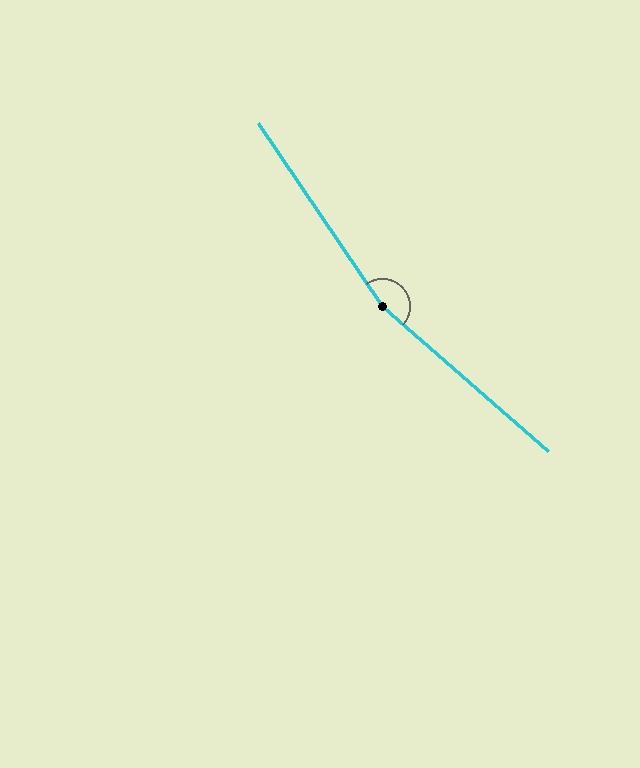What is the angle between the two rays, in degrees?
Approximately 165 degrees.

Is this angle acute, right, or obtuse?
It is obtuse.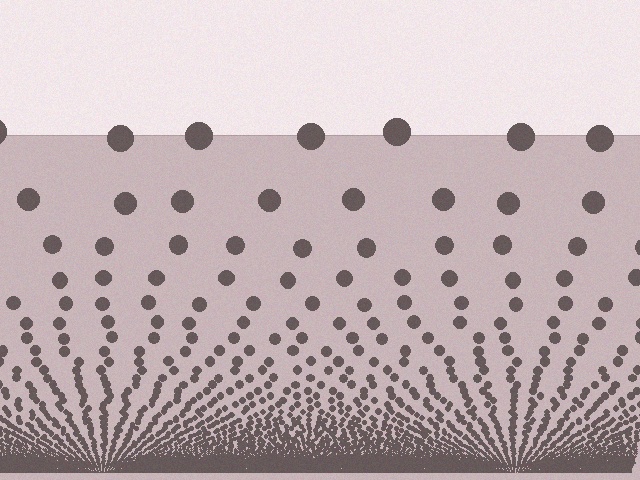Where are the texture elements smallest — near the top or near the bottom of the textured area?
Near the bottom.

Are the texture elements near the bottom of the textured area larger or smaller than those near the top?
Smaller. The gradient is inverted — elements near the bottom are smaller and denser.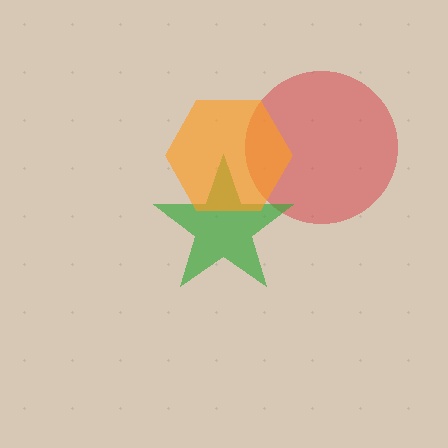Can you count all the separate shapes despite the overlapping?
Yes, there are 3 separate shapes.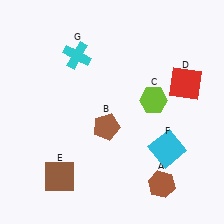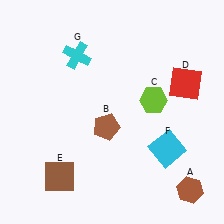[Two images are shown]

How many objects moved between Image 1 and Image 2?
1 object moved between the two images.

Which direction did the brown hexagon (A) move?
The brown hexagon (A) moved right.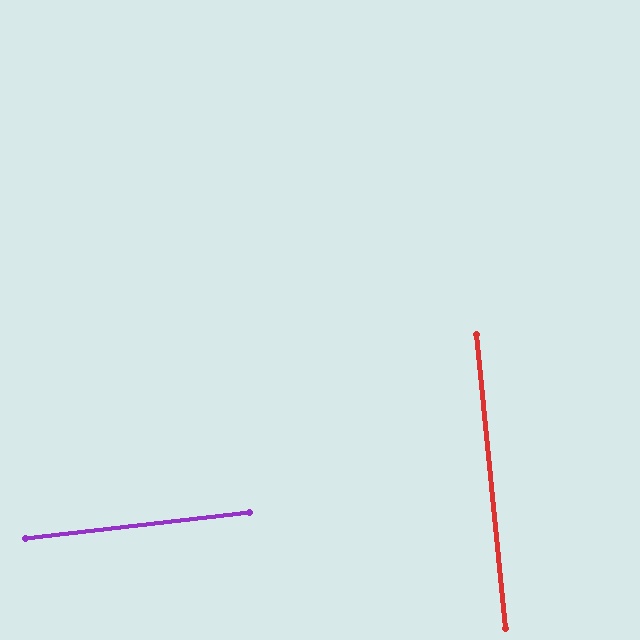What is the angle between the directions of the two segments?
Approximately 89 degrees.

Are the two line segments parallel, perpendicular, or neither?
Perpendicular — they meet at approximately 89°.